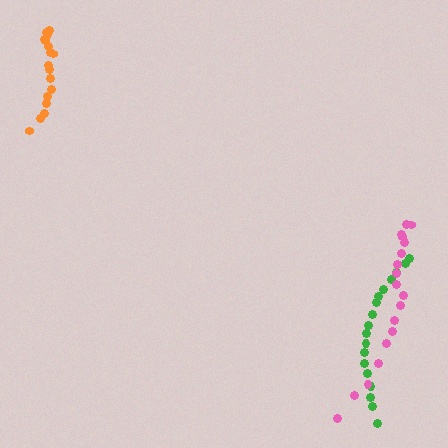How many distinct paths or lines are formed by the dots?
There are 3 distinct paths.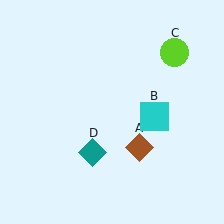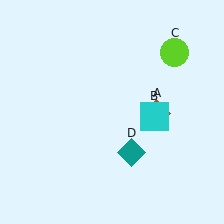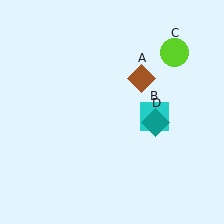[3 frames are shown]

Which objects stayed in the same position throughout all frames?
Cyan square (object B) and lime circle (object C) remained stationary.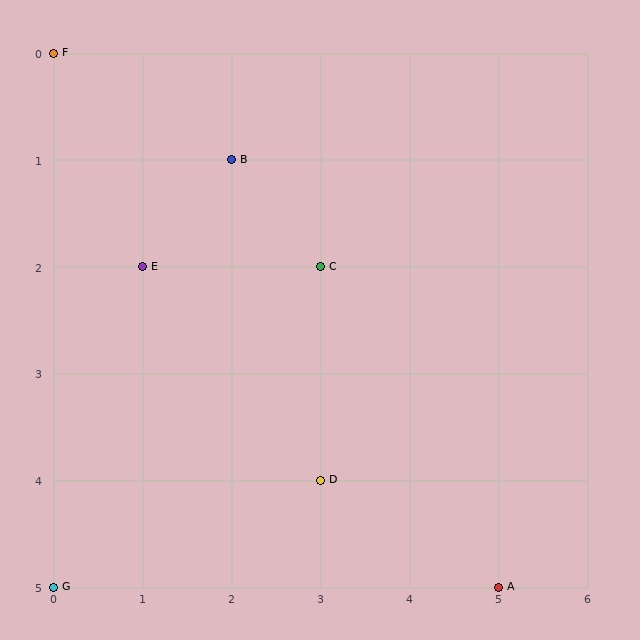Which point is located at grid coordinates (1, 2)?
Point E is at (1, 2).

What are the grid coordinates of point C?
Point C is at grid coordinates (3, 2).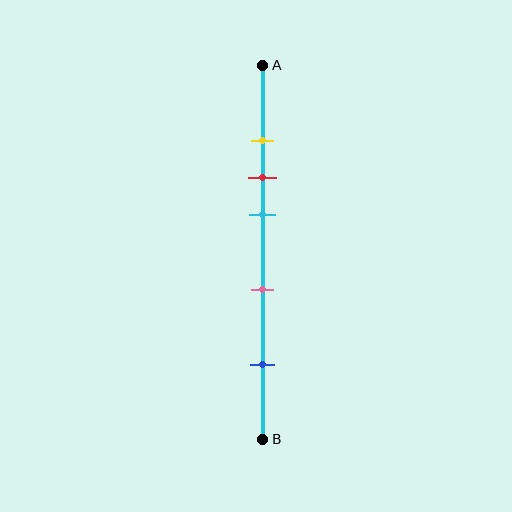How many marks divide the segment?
There are 5 marks dividing the segment.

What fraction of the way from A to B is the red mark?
The red mark is approximately 30% (0.3) of the way from A to B.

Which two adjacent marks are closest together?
The yellow and red marks are the closest adjacent pair.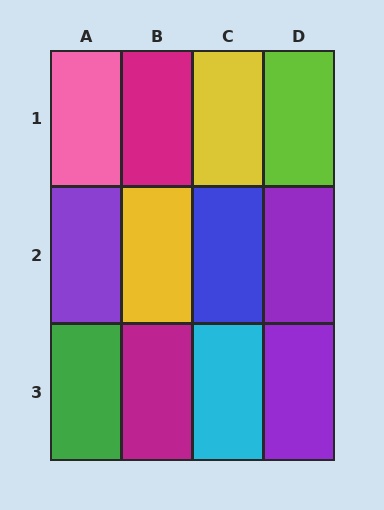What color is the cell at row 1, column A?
Pink.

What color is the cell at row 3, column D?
Purple.